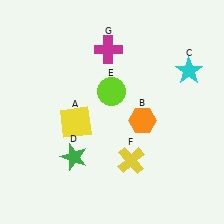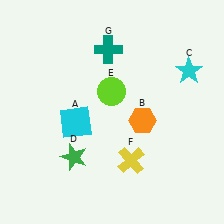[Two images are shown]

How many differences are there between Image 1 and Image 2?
There are 2 differences between the two images.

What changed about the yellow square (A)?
In Image 1, A is yellow. In Image 2, it changed to cyan.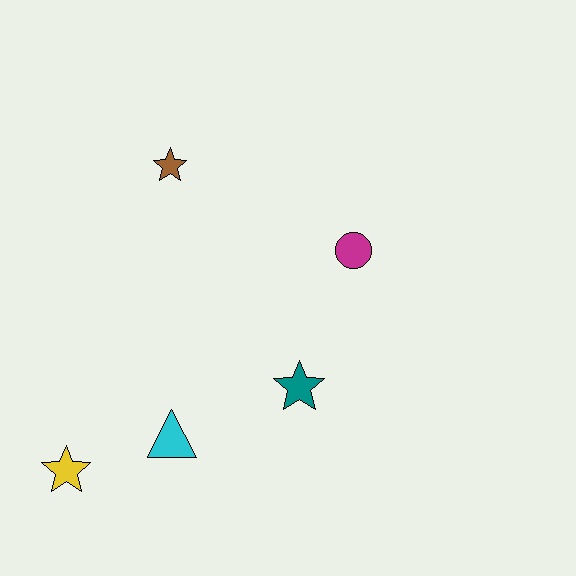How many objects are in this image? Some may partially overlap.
There are 5 objects.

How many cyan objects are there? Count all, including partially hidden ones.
There is 1 cyan object.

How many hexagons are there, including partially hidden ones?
There are no hexagons.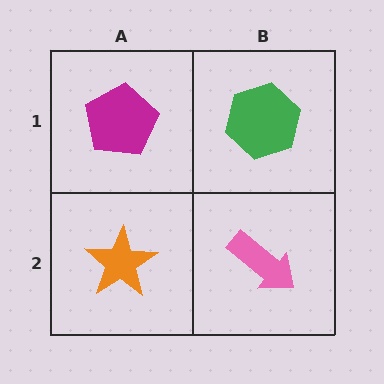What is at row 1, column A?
A magenta pentagon.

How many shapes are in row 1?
2 shapes.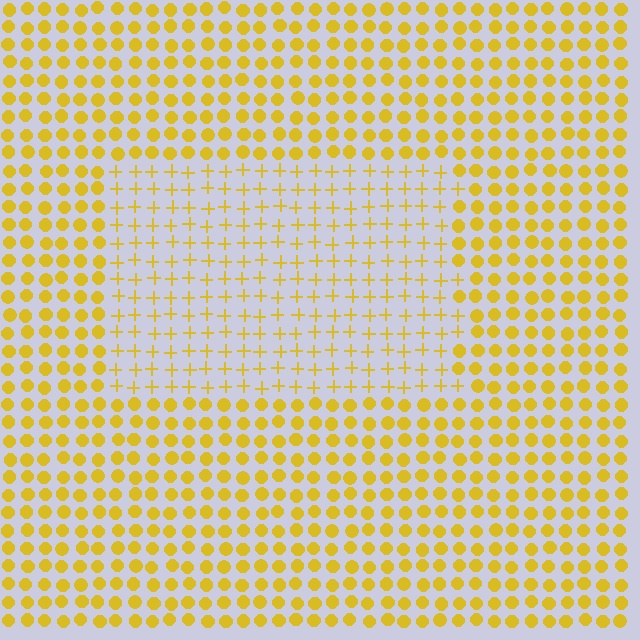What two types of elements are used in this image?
The image uses plus signs inside the rectangle region and circles outside it.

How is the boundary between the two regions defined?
The boundary is defined by a change in element shape: plus signs inside vs. circles outside. All elements share the same color and spacing.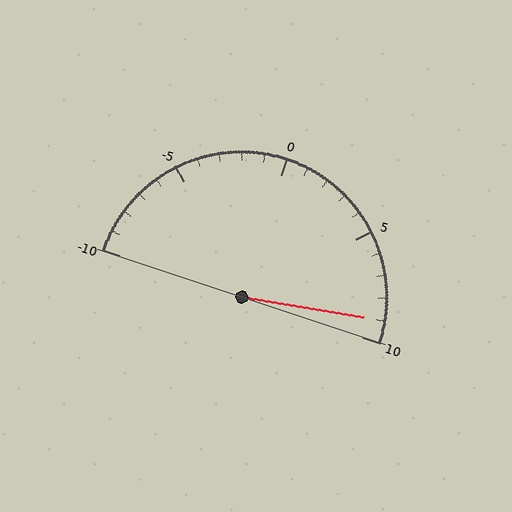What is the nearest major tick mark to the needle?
The nearest major tick mark is 10.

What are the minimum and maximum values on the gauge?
The gauge ranges from -10 to 10.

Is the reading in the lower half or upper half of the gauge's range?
The reading is in the upper half of the range (-10 to 10).